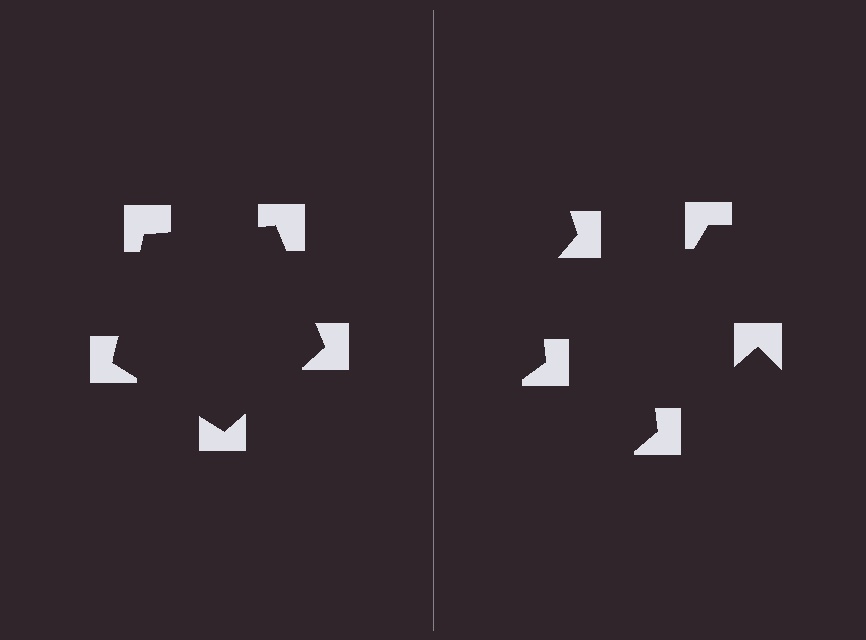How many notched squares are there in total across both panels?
10 — 5 on each side.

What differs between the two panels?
The notched squares are positioned identically on both sides; only the wedge orientations differ. On the left they align to a pentagon; on the right they are misaligned.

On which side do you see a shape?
An illusory pentagon appears on the left side. On the right side the wedge cuts are rotated, so no coherent shape forms.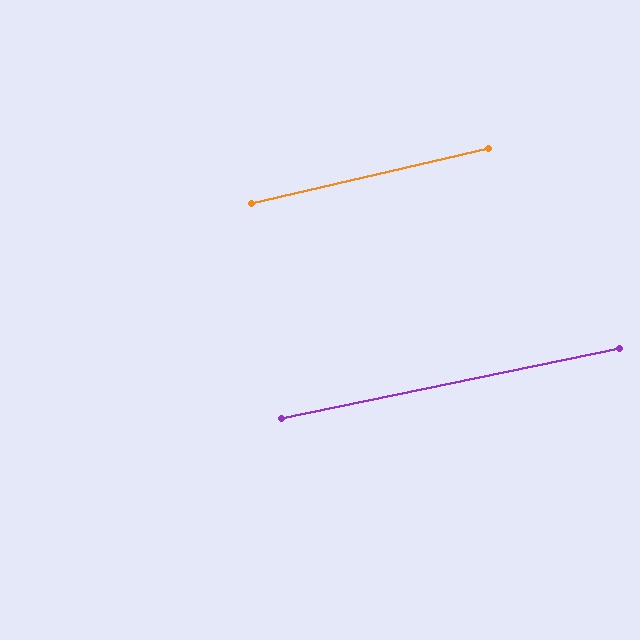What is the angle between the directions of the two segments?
Approximately 1 degree.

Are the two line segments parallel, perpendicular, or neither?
Parallel — their directions differ by only 1.3°.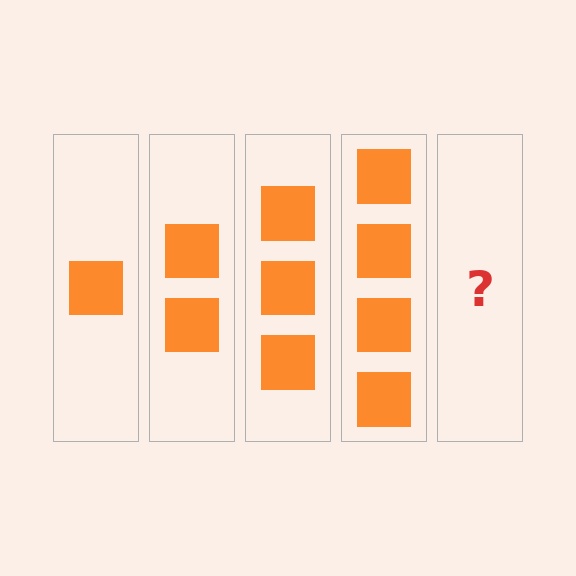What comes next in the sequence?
The next element should be 5 squares.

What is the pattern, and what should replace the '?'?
The pattern is that each step adds one more square. The '?' should be 5 squares.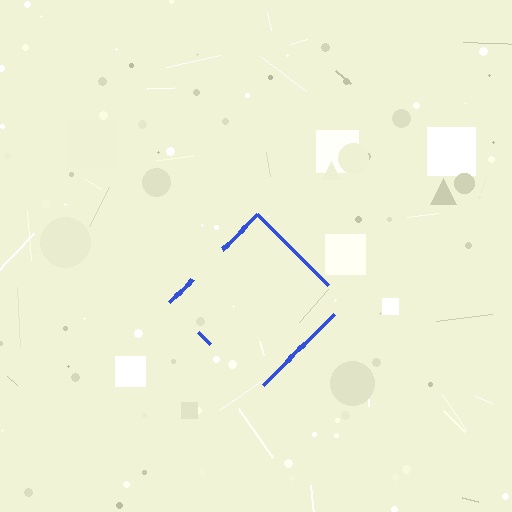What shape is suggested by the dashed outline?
The dashed outline suggests a diamond.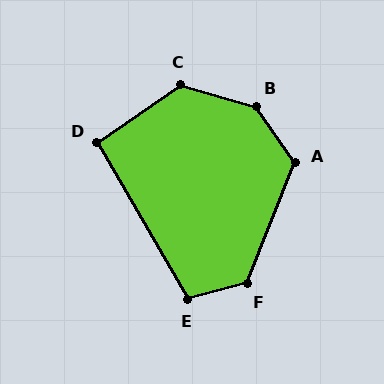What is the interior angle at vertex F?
Approximately 126 degrees (obtuse).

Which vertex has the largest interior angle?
B, at approximately 140 degrees.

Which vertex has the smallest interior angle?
D, at approximately 94 degrees.